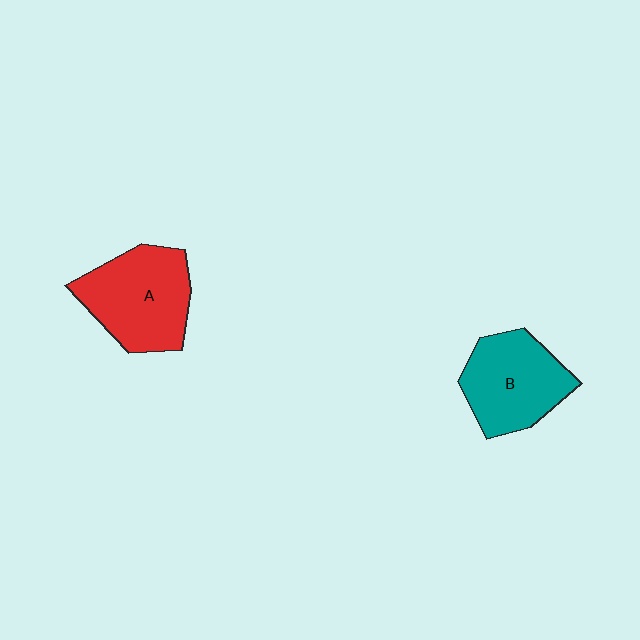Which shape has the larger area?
Shape A (red).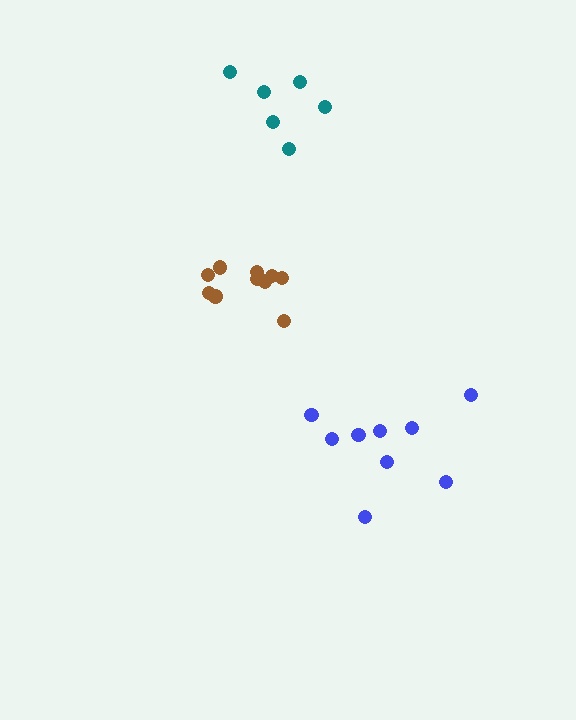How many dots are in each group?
Group 1: 10 dots, Group 2: 6 dots, Group 3: 9 dots (25 total).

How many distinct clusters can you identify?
There are 3 distinct clusters.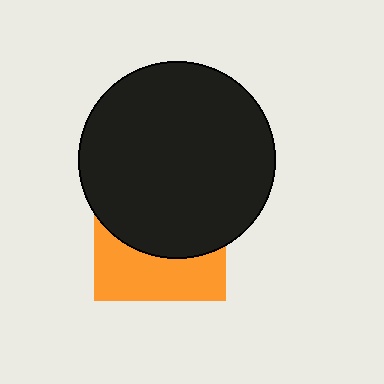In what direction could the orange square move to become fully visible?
The orange square could move down. That would shift it out from behind the black circle entirely.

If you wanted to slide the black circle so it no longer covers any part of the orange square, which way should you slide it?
Slide it up — that is the most direct way to separate the two shapes.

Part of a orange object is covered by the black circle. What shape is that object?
It is a square.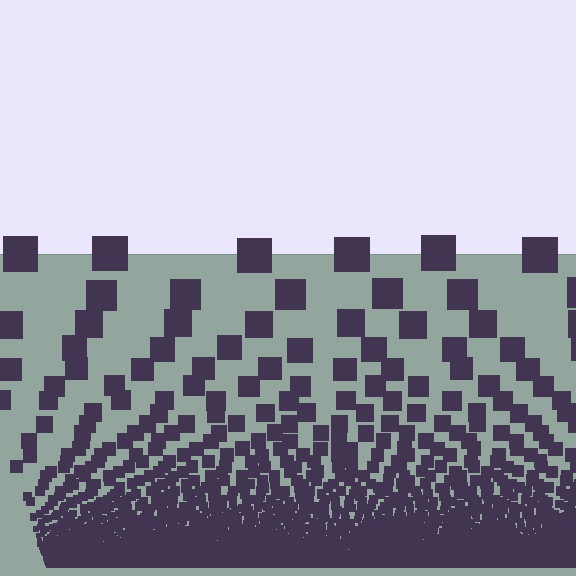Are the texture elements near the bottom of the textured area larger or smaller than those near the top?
Smaller. The gradient is inverted — elements near the bottom are smaller and denser.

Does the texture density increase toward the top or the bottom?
Density increases toward the bottom.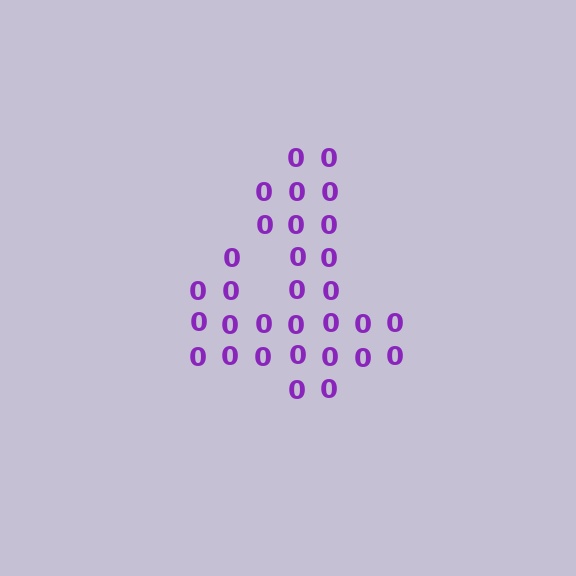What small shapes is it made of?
It is made of small digit 0's.